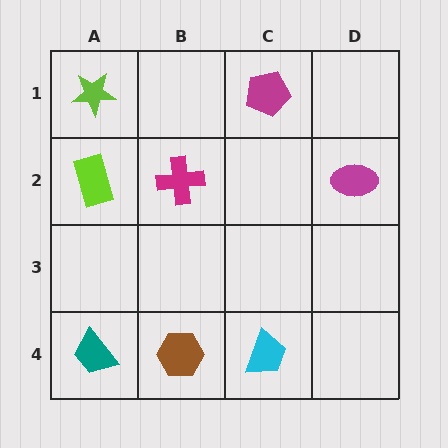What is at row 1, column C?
A magenta pentagon.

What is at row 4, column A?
A teal trapezoid.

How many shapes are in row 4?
3 shapes.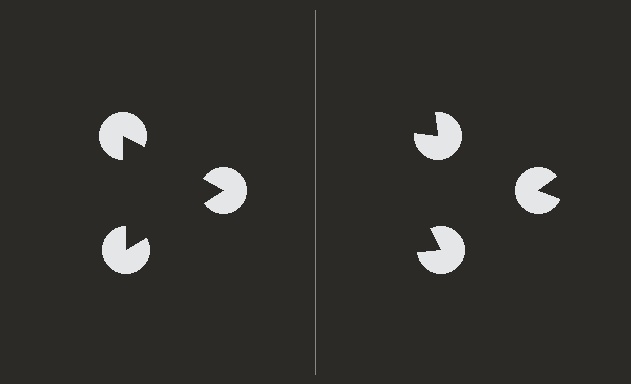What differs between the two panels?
The pac-man discs are positioned identically on both sides; only the wedge orientations differ. On the left they align to a triangle; on the right they are misaligned.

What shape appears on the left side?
An illusory triangle.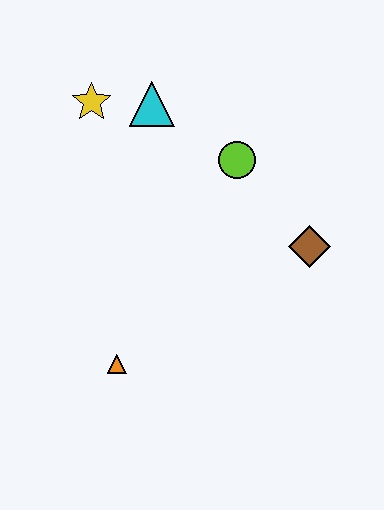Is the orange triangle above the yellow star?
No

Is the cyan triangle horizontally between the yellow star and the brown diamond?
Yes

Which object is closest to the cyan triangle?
The yellow star is closest to the cyan triangle.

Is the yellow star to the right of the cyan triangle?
No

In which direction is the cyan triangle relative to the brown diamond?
The cyan triangle is to the left of the brown diamond.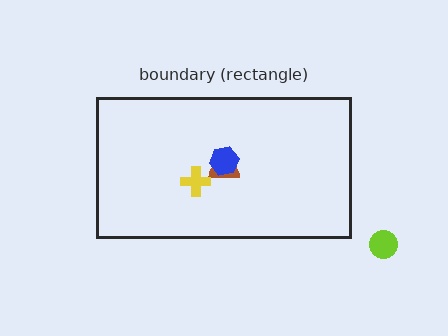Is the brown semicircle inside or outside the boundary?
Inside.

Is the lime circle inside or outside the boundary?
Outside.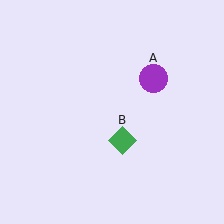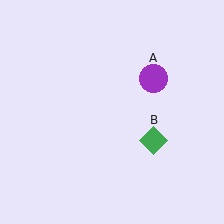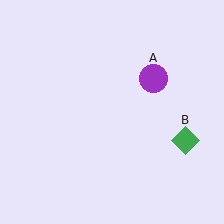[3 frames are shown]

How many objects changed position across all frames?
1 object changed position: green diamond (object B).